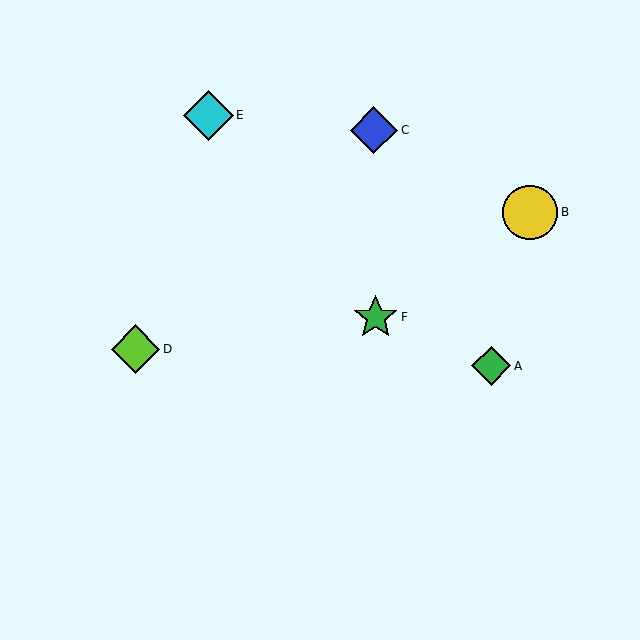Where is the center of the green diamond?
The center of the green diamond is at (491, 366).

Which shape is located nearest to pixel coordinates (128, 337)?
The lime diamond (labeled D) at (136, 349) is nearest to that location.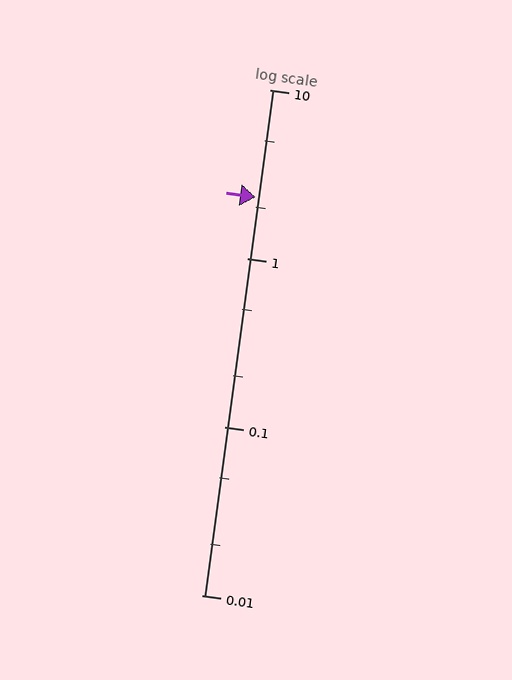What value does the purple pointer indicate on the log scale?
The pointer indicates approximately 2.3.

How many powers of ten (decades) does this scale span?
The scale spans 3 decades, from 0.01 to 10.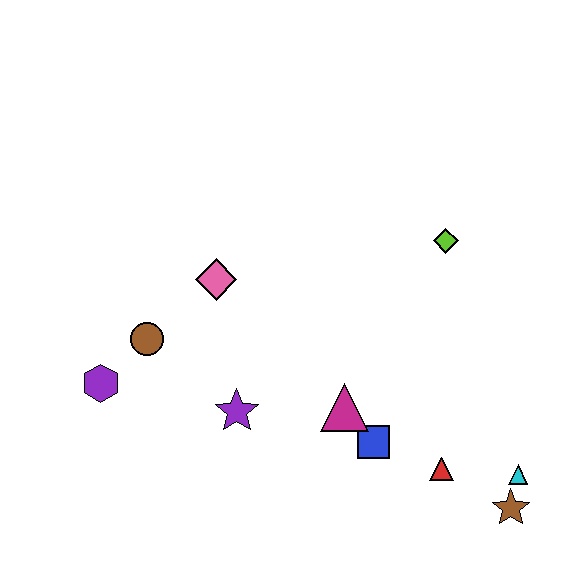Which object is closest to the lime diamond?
The magenta triangle is closest to the lime diamond.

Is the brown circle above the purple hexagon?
Yes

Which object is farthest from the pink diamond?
The brown star is farthest from the pink diamond.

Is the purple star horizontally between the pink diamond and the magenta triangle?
Yes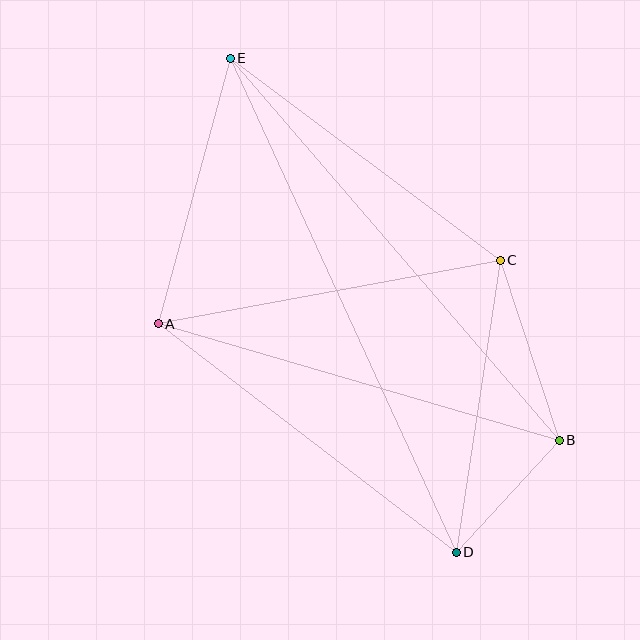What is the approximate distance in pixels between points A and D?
The distance between A and D is approximately 376 pixels.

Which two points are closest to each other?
Points B and D are closest to each other.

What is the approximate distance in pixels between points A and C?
The distance between A and C is approximately 348 pixels.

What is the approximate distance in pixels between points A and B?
The distance between A and B is approximately 418 pixels.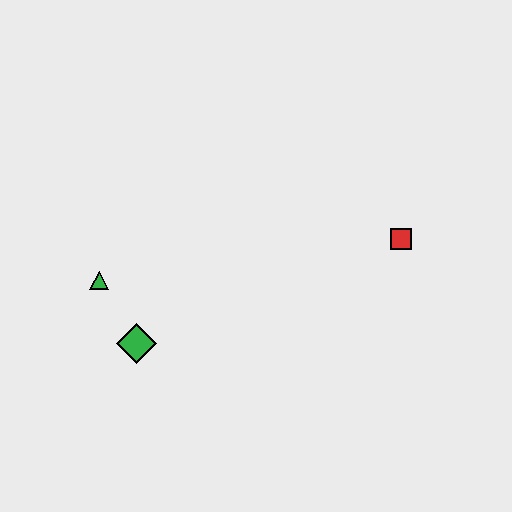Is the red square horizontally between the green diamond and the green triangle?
No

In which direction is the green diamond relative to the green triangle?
The green diamond is below the green triangle.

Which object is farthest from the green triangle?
The red square is farthest from the green triangle.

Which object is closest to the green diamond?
The green triangle is closest to the green diamond.